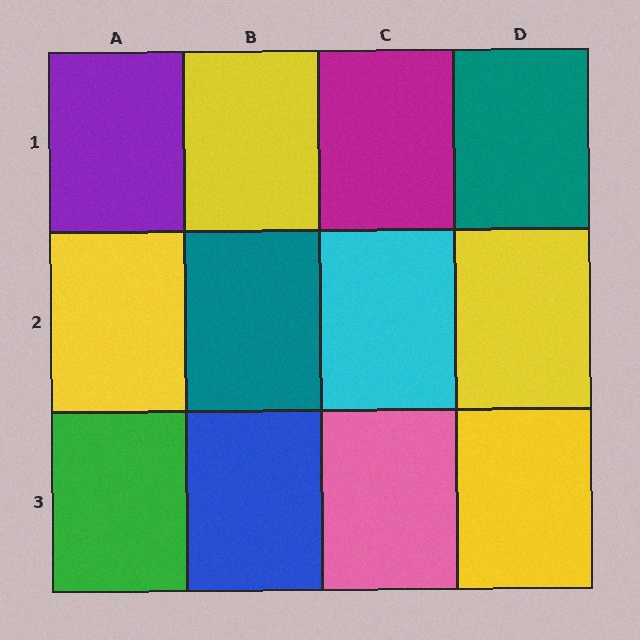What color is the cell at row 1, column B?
Yellow.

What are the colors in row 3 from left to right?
Green, blue, pink, yellow.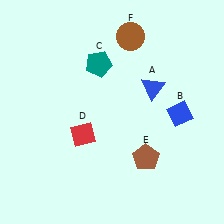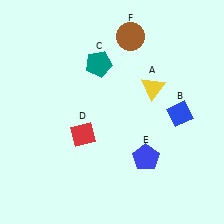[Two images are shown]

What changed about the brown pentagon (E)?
In Image 1, E is brown. In Image 2, it changed to blue.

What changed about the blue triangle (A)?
In Image 1, A is blue. In Image 2, it changed to yellow.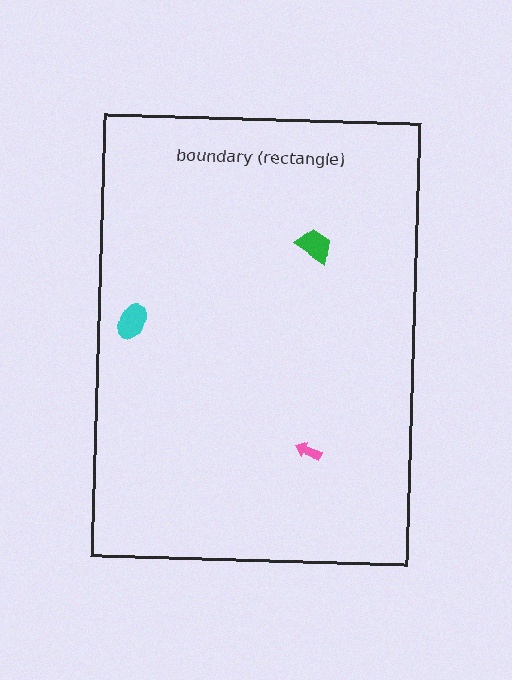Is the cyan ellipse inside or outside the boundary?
Inside.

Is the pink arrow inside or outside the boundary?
Inside.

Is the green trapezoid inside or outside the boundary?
Inside.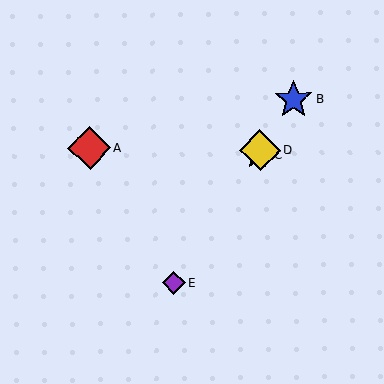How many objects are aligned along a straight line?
4 objects (B, C, D, E) are aligned along a straight line.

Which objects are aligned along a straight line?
Objects B, C, D, E are aligned along a straight line.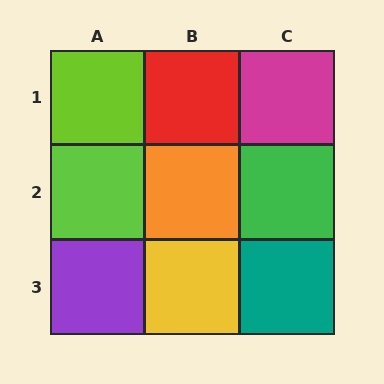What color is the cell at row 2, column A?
Lime.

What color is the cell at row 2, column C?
Green.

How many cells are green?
1 cell is green.